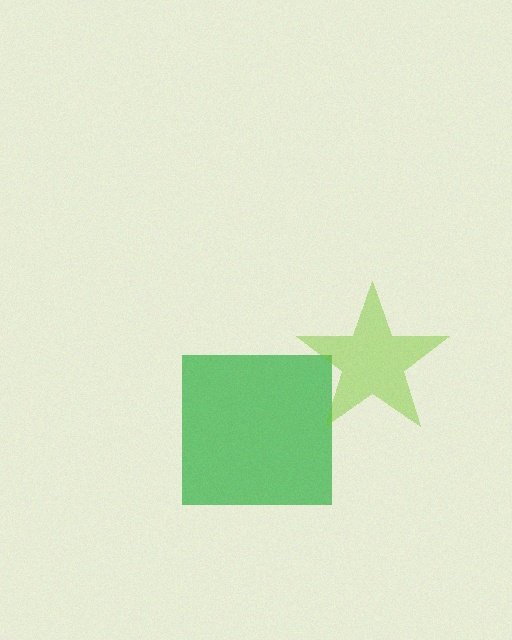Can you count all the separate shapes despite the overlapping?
Yes, there are 2 separate shapes.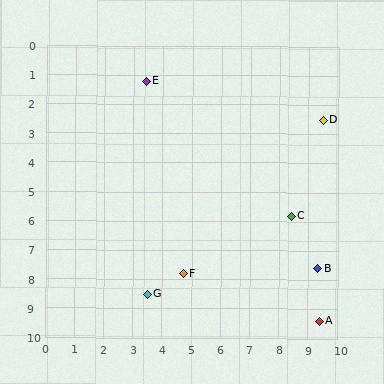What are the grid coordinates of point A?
Point A is at approximately (9.4, 9.4).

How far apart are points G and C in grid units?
Points G and C are about 5.6 grid units apart.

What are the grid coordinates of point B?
Point B is at approximately (9.3, 7.6).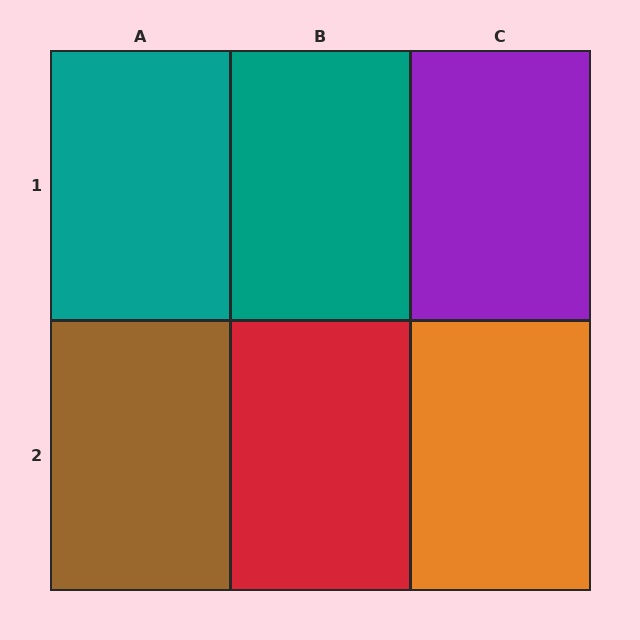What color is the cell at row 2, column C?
Orange.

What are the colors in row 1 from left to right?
Teal, teal, purple.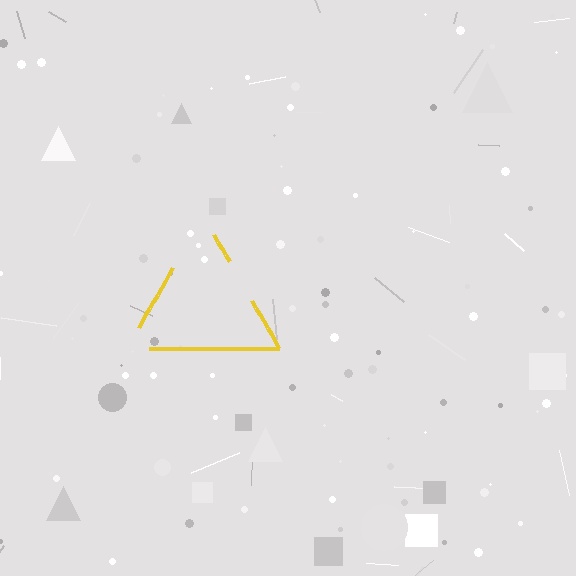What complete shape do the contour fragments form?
The contour fragments form a triangle.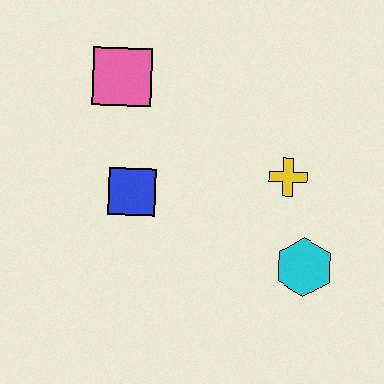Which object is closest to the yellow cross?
The cyan hexagon is closest to the yellow cross.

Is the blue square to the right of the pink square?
Yes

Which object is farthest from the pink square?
The cyan hexagon is farthest from the pink square.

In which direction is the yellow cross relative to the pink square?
The yellow cross is to the right of the pink square.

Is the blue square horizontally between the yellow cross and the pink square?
Yes